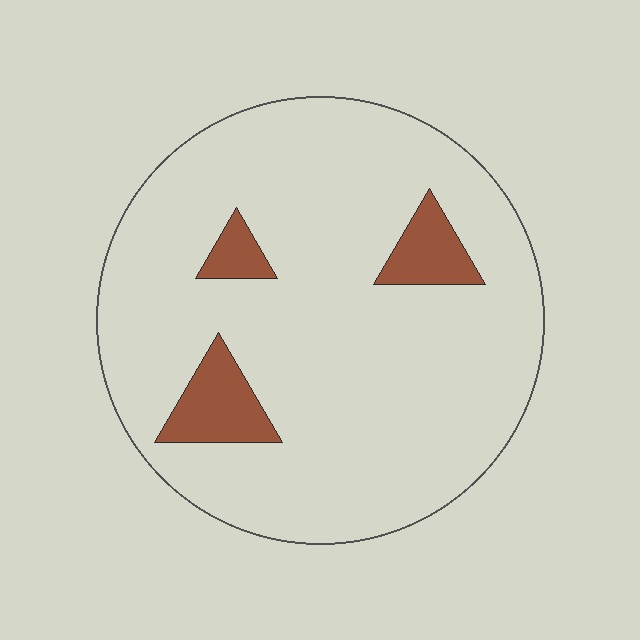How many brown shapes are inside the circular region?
3.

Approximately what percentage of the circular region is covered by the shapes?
Approximately 10%.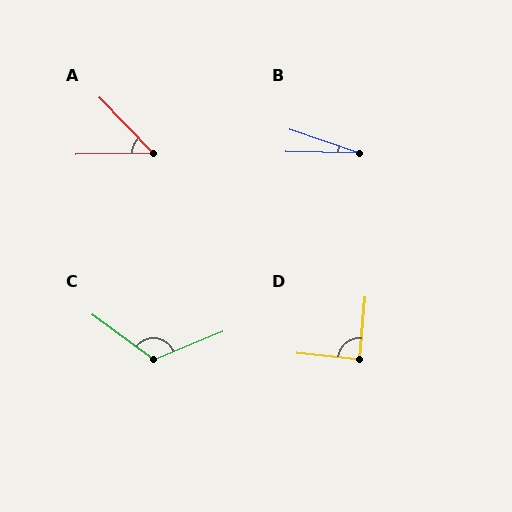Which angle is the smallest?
B, at approximately 18 degrees.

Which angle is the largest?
C, at approximately 121 degrees.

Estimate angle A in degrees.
Approximately 47 degrees.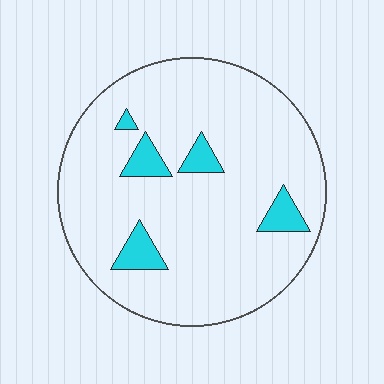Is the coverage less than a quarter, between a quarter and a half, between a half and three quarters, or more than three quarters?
Less than a quarter.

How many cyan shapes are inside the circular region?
5.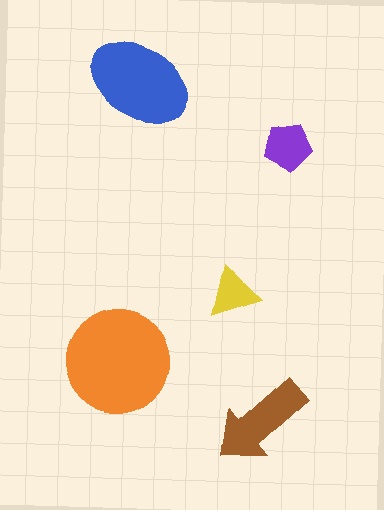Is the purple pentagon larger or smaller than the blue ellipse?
Smaller.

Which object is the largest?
The orange circle.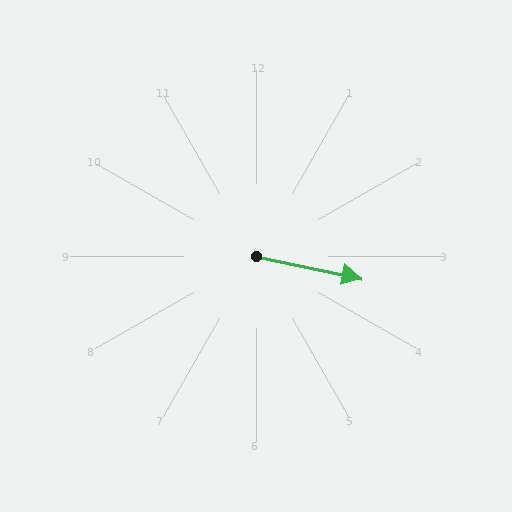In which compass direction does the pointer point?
East.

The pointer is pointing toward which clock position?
Roughly 3 o'clock.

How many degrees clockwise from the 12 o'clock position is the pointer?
Approximately 102 degrees.